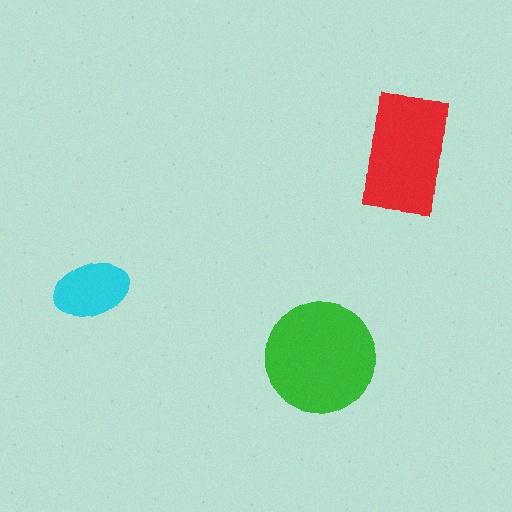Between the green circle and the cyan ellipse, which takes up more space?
The green circle.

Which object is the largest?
The green circle.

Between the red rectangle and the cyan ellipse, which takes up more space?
The red rectangle.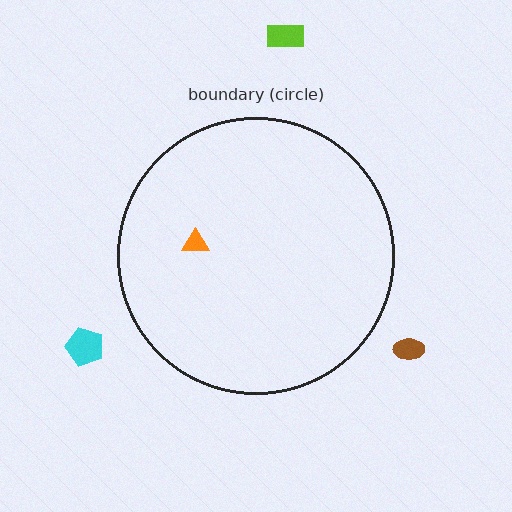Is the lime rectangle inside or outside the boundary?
Outside.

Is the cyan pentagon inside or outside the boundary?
Outside.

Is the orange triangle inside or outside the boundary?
Inside.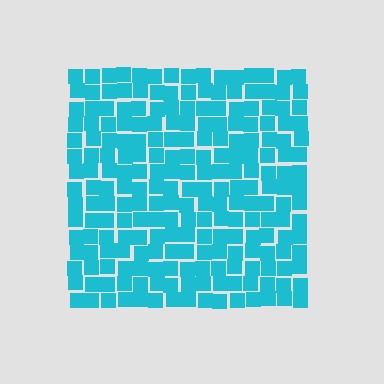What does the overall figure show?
The overall figure shows a square.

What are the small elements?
The small elements are squares.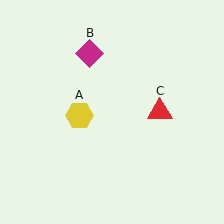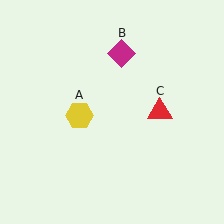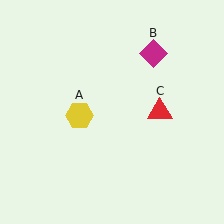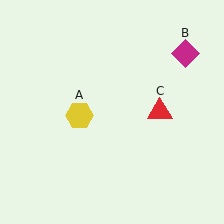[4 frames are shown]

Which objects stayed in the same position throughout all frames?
Yellow hexagon (object A) and red triangle (object C) remained stationary.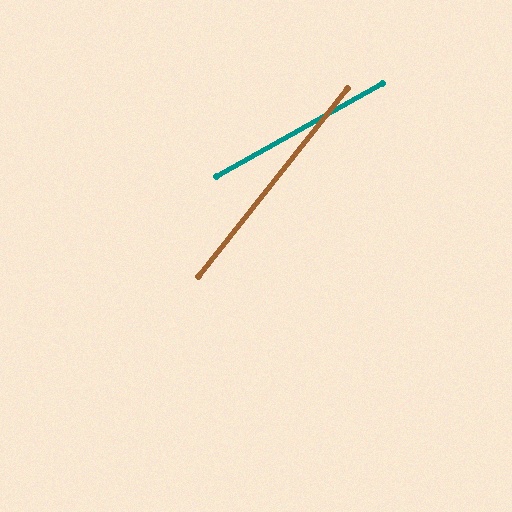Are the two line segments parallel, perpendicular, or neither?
Neither parallel nor perpendicular — they differ by about 23°.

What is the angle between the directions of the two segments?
Approximately 23 degrees.